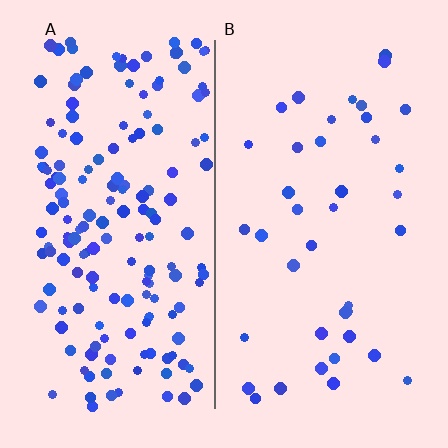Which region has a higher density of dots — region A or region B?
A (the left).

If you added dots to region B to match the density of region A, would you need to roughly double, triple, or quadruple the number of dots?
Approximately quadruple.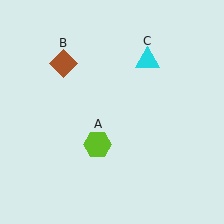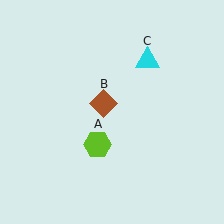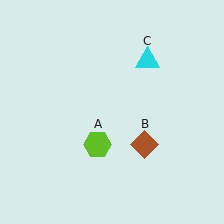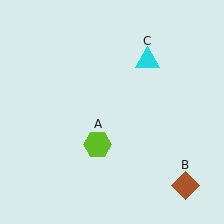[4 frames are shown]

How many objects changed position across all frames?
1 object changed position: brown diamond (object B).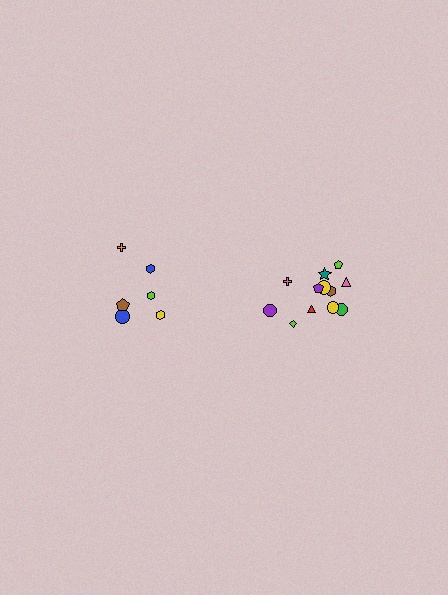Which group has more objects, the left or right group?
The right group.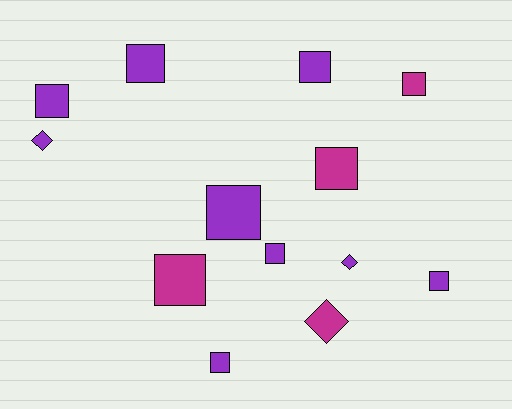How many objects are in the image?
There are 13 objects.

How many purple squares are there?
There are 7 purple squares.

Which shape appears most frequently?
Square, with 10 objects.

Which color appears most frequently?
Purple, with 9 objects.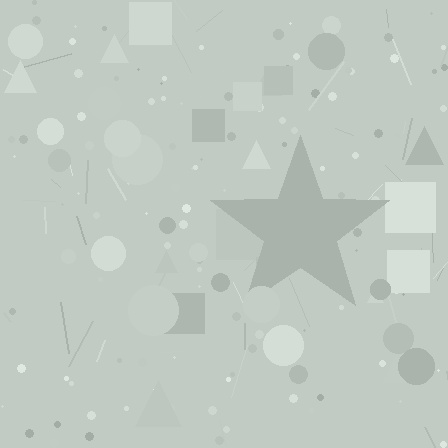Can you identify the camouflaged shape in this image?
The camouflaged shape is a star.